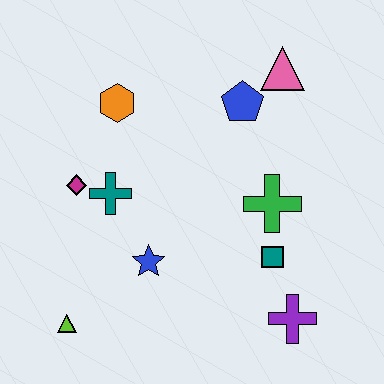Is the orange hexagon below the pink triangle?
Yes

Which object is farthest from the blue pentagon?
The lime triangle is farthest from the blue pentagon.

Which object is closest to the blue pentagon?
The pink triangle is closest to the blue pentagon.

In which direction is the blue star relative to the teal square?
The blue star is to the left of the teal square.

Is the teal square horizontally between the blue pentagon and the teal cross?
No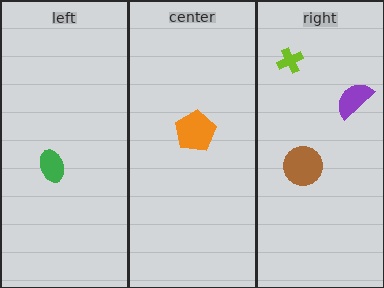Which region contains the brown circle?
The right region.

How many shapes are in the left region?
1.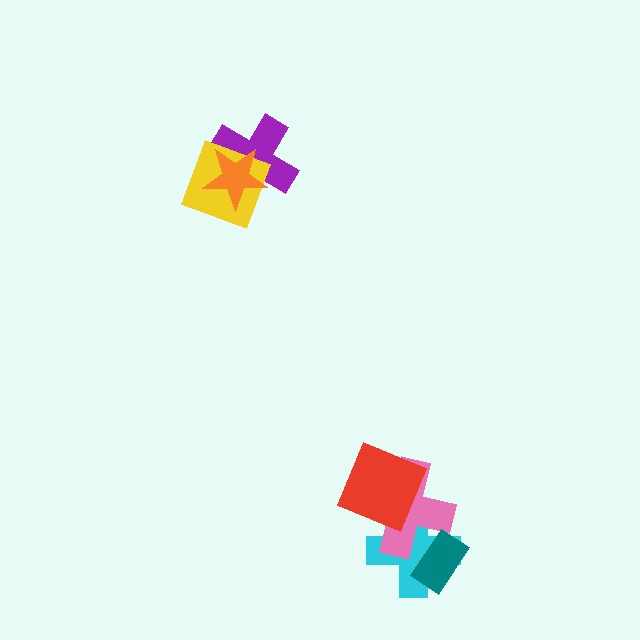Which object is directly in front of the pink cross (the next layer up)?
The teal rectangle is directly in front of the pink cross.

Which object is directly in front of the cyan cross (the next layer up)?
The pink cross is directly in front of the cyan cross.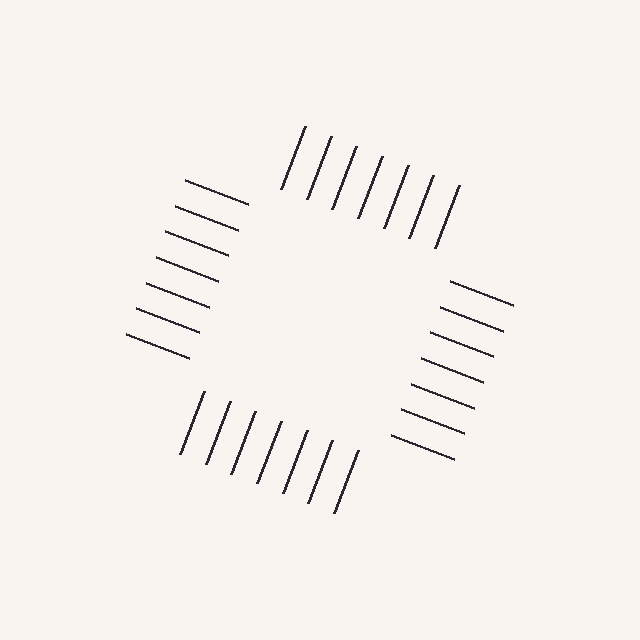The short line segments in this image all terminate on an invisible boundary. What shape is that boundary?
An illusory square — the line segments terminate on its edges but no continuous stroke is drawn.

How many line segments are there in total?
28 — 7 along each of the 4 edges.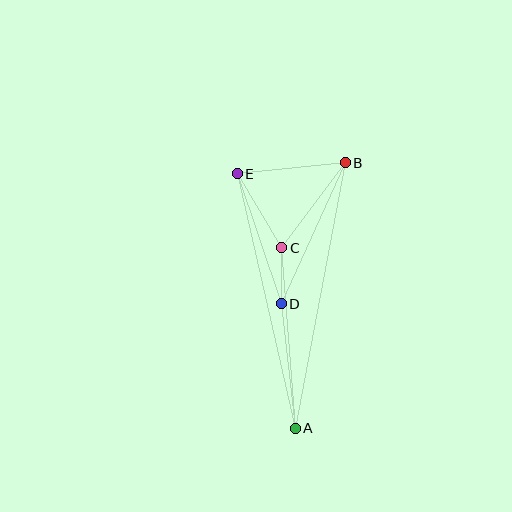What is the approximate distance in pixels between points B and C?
The distance between B and C is approximately 106 pixels.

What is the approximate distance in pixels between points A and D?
The distance between A and D is approximately 125 pixels.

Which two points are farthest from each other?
Points A and B are farthest from each other.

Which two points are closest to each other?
Points C and D are closest to each other.